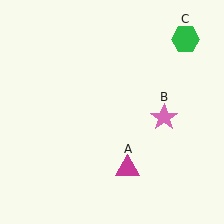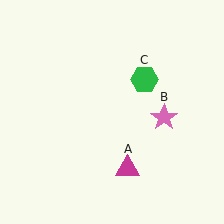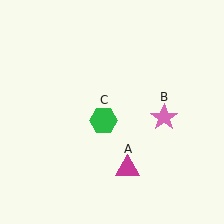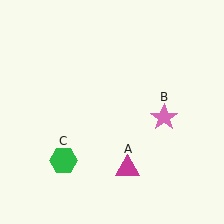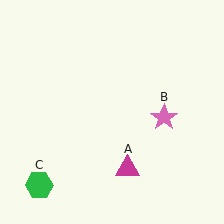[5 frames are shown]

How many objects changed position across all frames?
1 object changed position: green hexagon (object C).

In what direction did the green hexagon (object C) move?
The green hexagon (object C) moved down and to the left.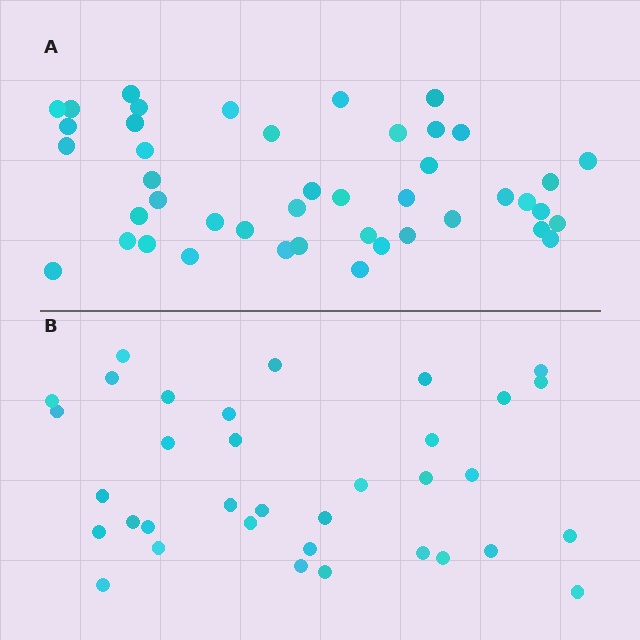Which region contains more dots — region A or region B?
Region A (the top region) has more dots.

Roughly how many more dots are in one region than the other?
Region A has roughly 8 or so more dots than region B.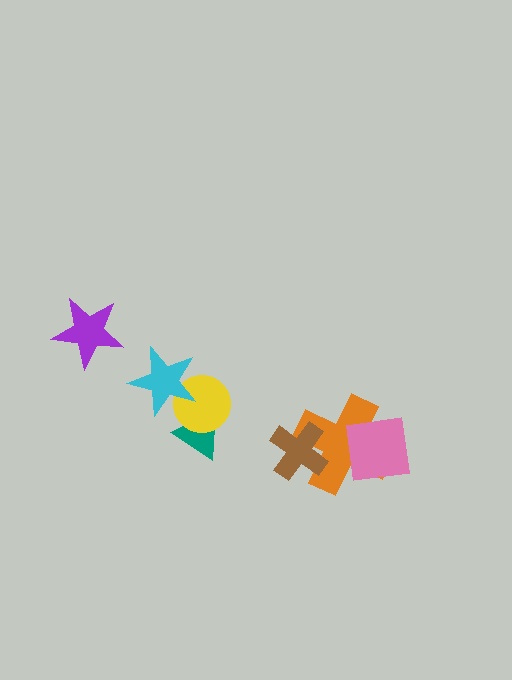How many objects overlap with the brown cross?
1 object overlaps with the brown cross.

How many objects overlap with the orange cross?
2 objects overlap with the orange cross.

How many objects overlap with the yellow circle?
2 objects overlap with the yellow circle.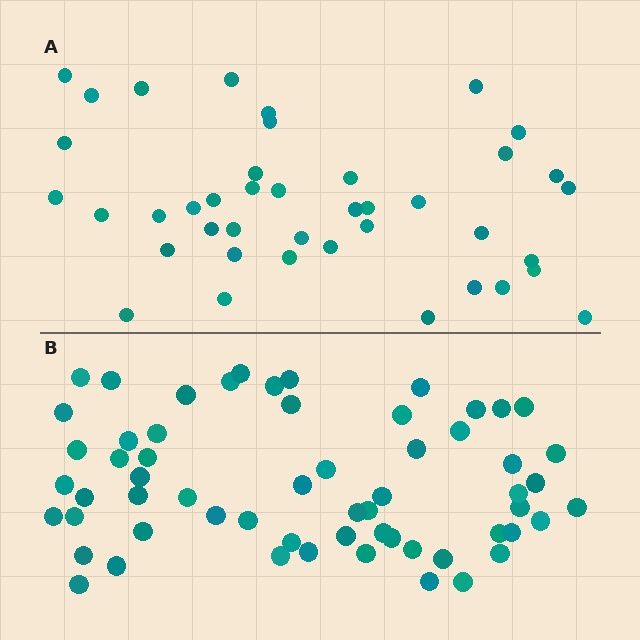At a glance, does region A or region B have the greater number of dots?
Region B (the bottom region) has more dots.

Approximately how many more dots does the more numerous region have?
Region B has approximately 20 more dots than region A.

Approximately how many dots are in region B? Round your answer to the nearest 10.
About 60 dots.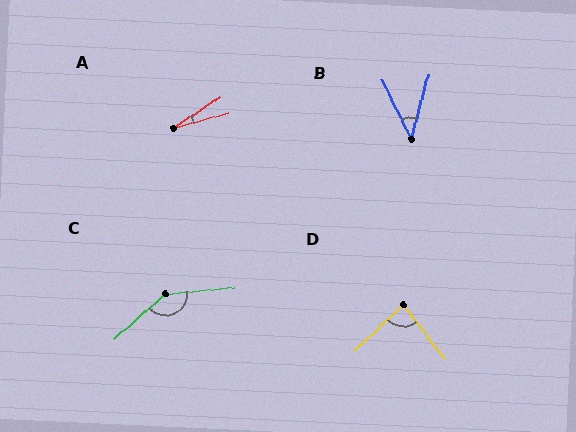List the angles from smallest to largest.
A (19°), B (41°), D (84°), C (144°).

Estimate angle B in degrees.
Approximately 41 degrees.